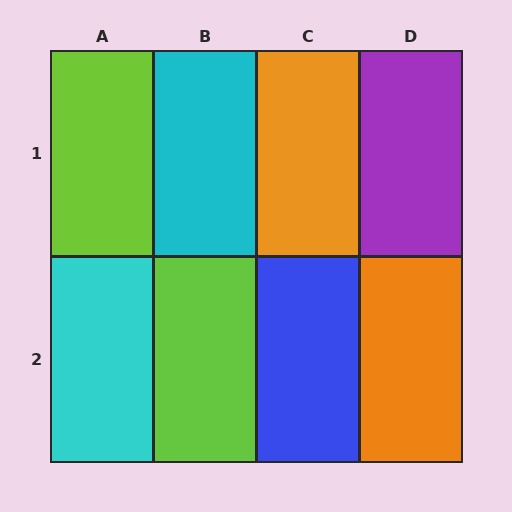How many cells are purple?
1 cell is purple.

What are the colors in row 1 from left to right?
Lime, cyan, orange, purple.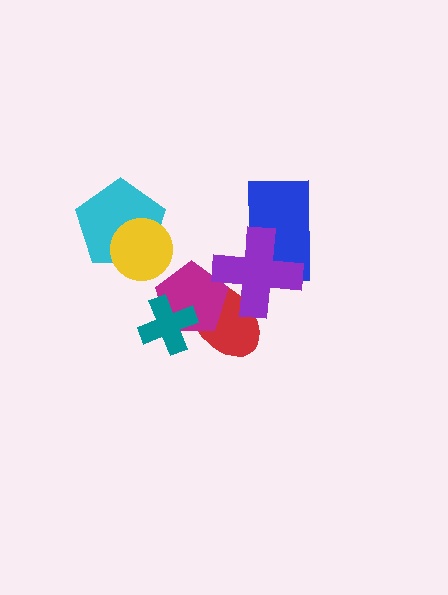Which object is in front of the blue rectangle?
The purple cross is in front of the blue rectangle.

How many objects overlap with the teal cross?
2 objects overlap with the teal cross.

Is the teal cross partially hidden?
No, no other shape covers it.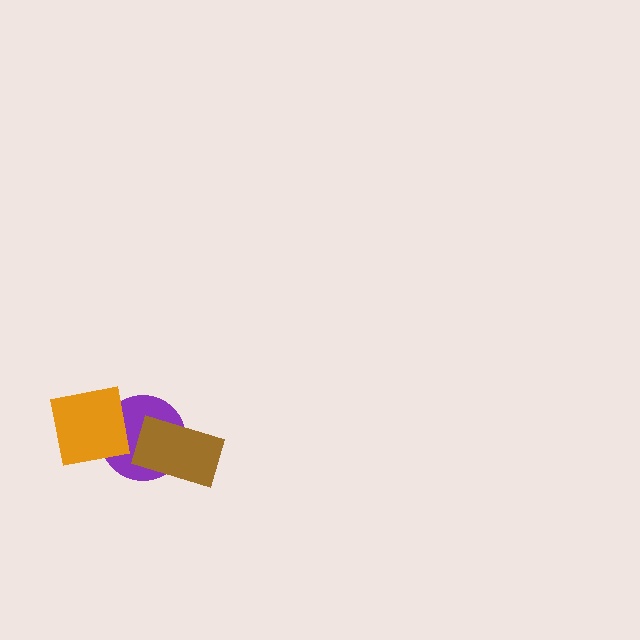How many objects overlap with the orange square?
1 object overlaps with the orange square.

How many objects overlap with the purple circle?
2 objects overlap with the purple circle.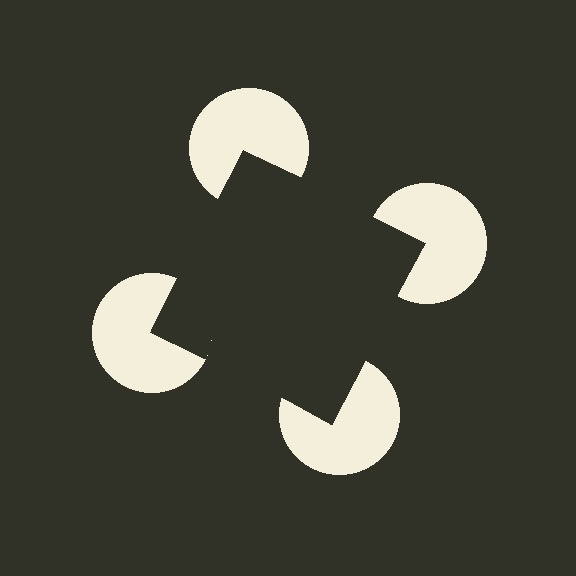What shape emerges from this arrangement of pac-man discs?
An illusory square — its edges are inferred from the aligned wedge cuts in the pac-man discs, not physically drawn.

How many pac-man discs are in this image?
There are 4 — one at each vertex of the illusory square.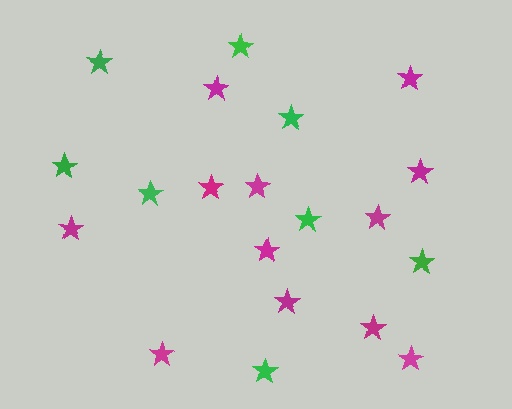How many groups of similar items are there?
There are 2 groups: one group of magenta stars (12) and one group of green stars (8).